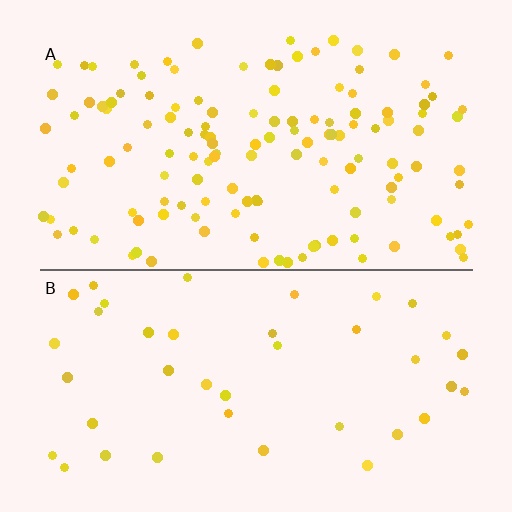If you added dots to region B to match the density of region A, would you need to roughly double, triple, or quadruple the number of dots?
Approximately triple.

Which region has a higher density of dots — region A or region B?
A (the top).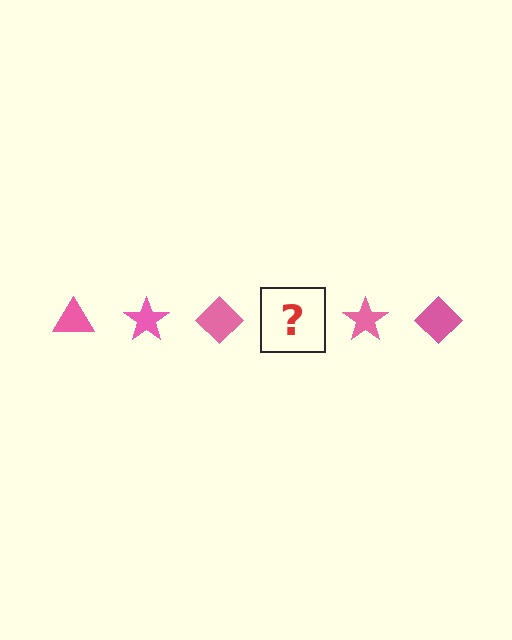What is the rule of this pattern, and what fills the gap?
The rule is that the pattern cycles through triangle, star, diamond shapes in pink. The gap should be filled with a pink triangle.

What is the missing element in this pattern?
The missing element is a pink triangle.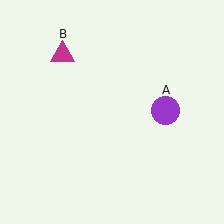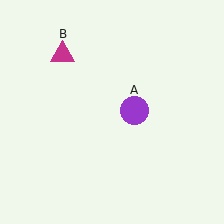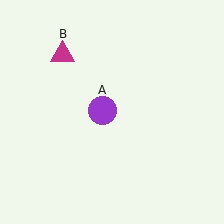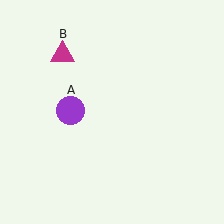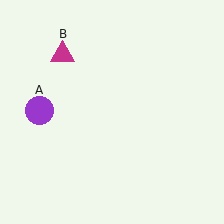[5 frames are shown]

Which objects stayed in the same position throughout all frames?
Magenta triangle (object B) remained stationary.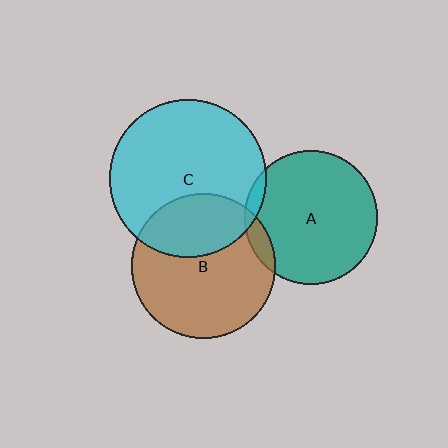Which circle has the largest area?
Circle C (cyan).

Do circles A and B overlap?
Yes.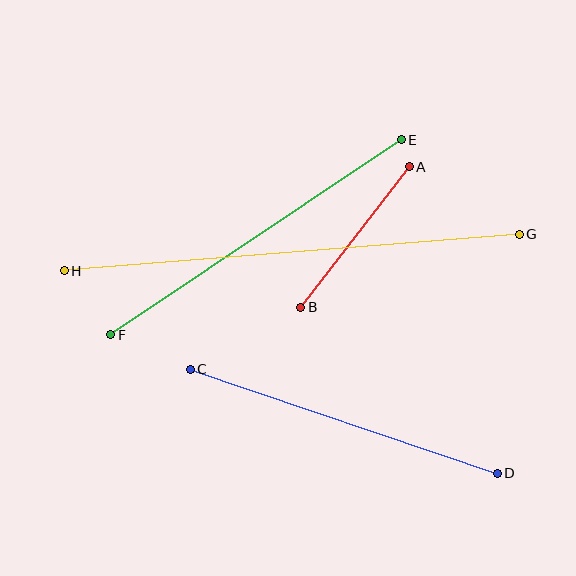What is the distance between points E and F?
The distance is approximately 350 pixels.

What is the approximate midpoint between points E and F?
The midpoint is at approximately (256, 237) pixels.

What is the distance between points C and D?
The distance is approximately 324 pixels.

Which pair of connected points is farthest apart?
Points G and H are farthest apart.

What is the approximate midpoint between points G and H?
The midpoint is at approximately (292, 252) pixels.